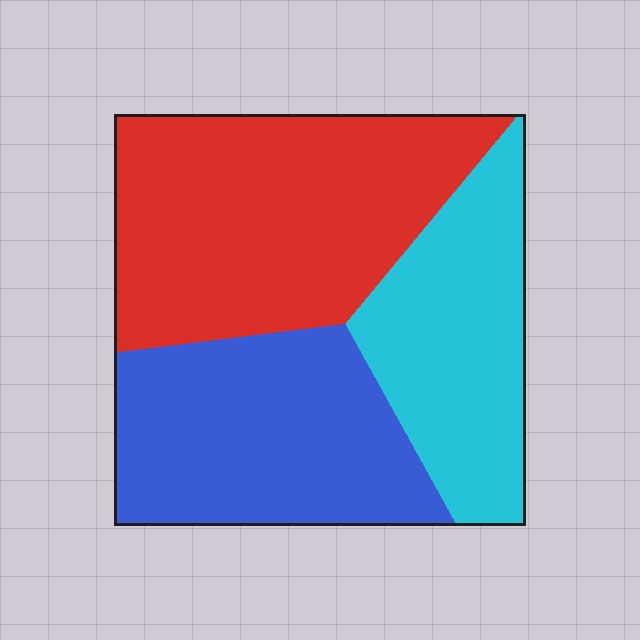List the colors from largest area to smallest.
From largest to smallest: red, blue, cyan.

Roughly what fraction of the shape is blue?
Blue covers roughly 30% of the shape.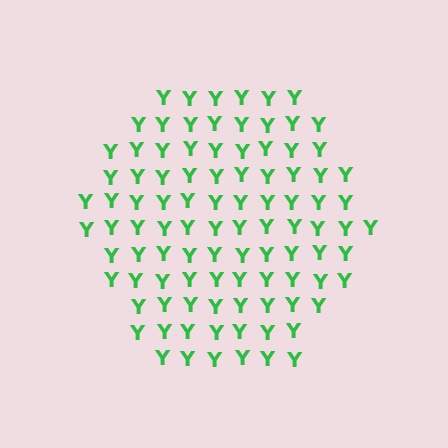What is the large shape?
The large shape is a hexagon.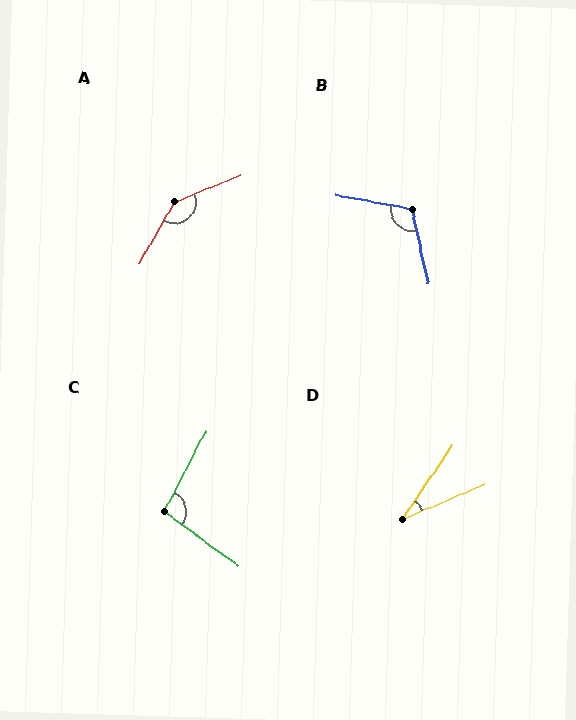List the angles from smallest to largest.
D (33°), C (99°), B (113°), A (141°).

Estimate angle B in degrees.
Approximately 113 degrees.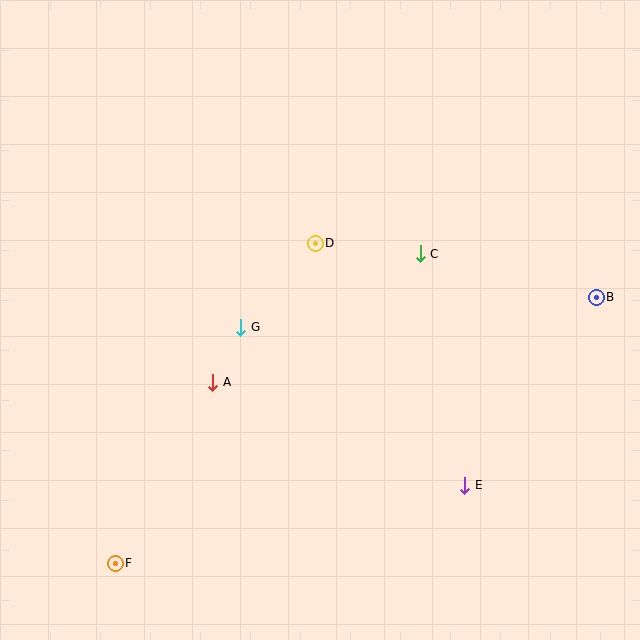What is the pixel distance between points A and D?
The distance between A and D is 173 pixels.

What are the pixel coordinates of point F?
Point F is at (115, 563).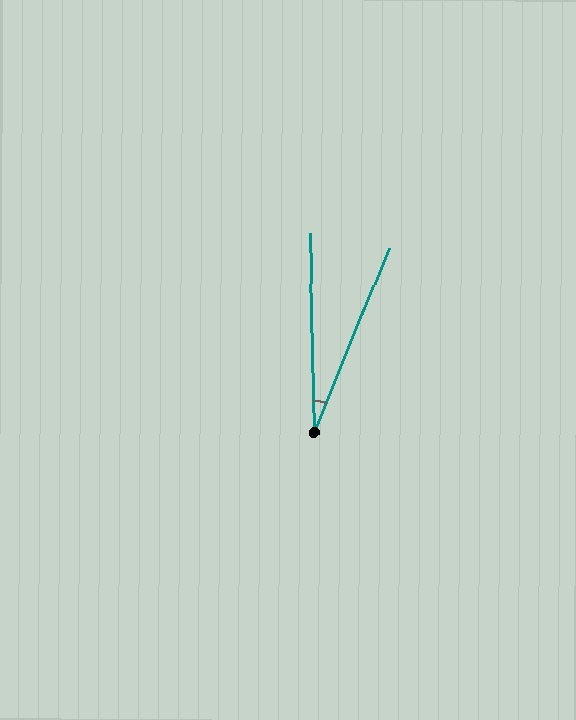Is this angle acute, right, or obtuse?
It is acute.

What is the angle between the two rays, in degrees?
Approximately 23 degrees.